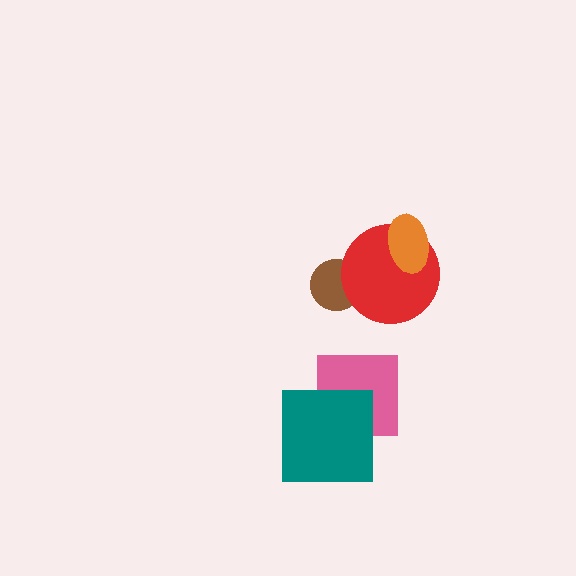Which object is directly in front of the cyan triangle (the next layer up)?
The brown circle is directly in front of the cyan triangle.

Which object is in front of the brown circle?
The red circle is in front of the brown circle.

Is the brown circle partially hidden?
Yes, it is partially covered by another shape.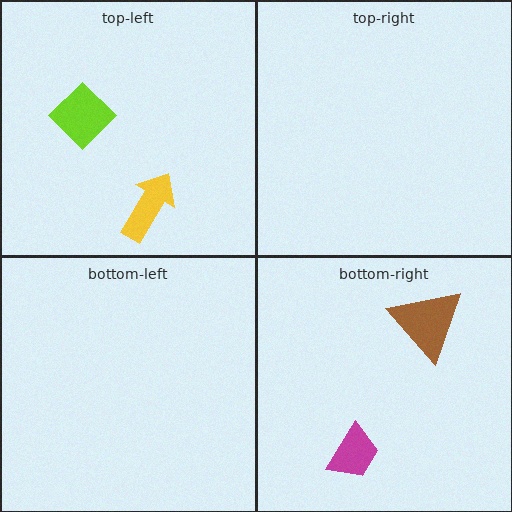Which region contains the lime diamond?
The top-left region.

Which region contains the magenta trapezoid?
The bottom-right region.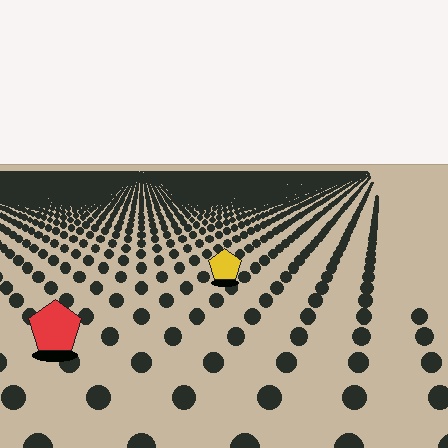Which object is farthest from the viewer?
The yellow pentagon is farthest from the viewer. It appears smaller and the ground texture around it is denser.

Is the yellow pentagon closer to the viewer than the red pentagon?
No. The red pentagon is closer — you can tell from the texture gradient: the ground texture is coarser near it.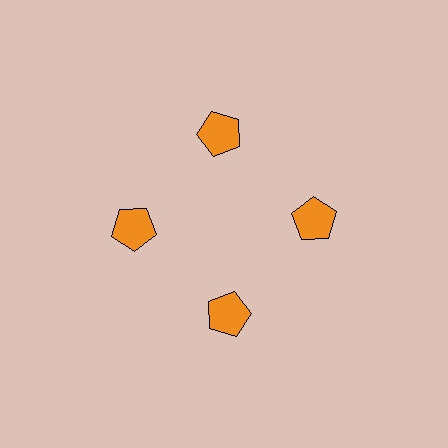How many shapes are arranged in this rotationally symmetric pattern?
There are 4 shapes, arranged in 4 groups of 1.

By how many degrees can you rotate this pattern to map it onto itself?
The pattern maps onto itself every 90 degrees of rotation.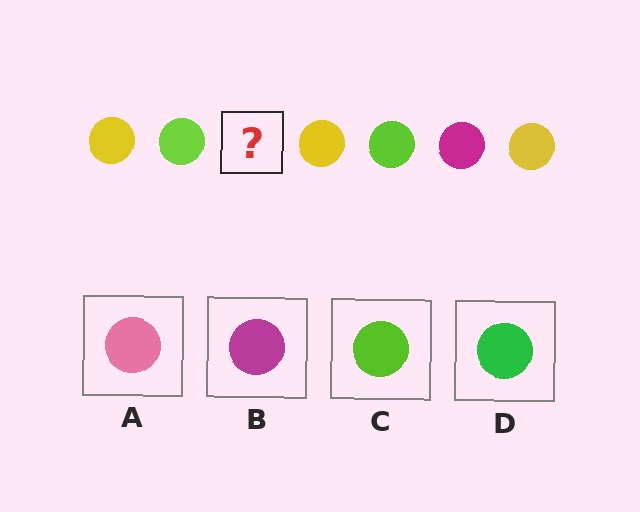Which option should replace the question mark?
Option B.